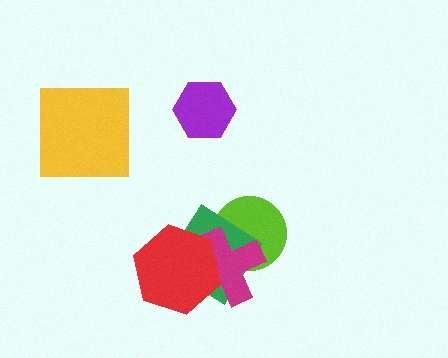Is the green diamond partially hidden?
Yes, it is partially covered by another shape.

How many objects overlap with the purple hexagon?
0 objects overlap with the purple hexagon.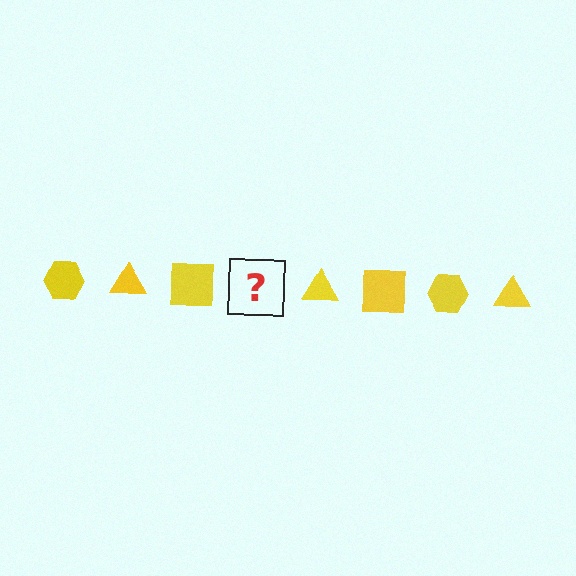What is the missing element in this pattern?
The missing element is a yellow hexagon.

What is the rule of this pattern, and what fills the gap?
The rule is that the pattern cycles through hexagon, triangle, square shapes in yellow. The gap should be filled with a yellow hexagon.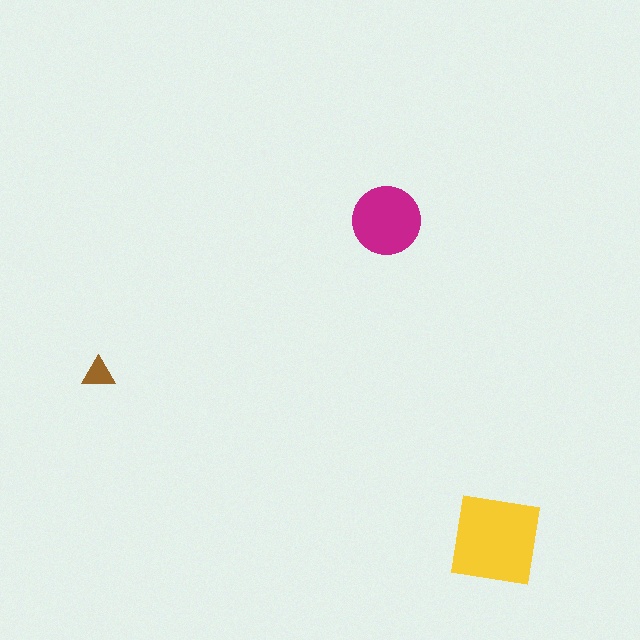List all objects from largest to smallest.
The yellow square, the magenta circle, the brown triangle.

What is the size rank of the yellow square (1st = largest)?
1st.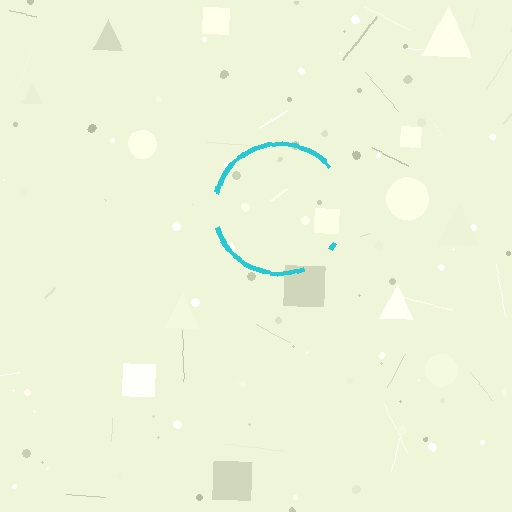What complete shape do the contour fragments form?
The contour fragments form a circle.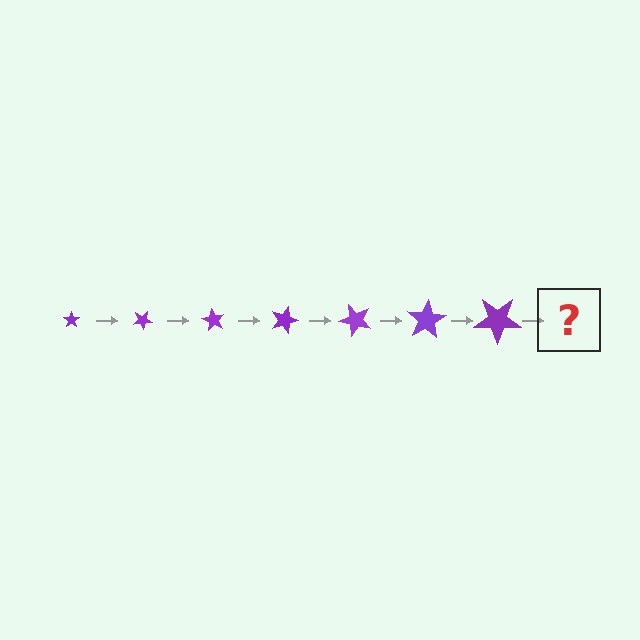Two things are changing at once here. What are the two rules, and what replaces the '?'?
The two rules are that the star grows larger each step and it rotates 30 degrees each step. The '?' should be a star, larger than the previous one and rotated 210 degrees from the start.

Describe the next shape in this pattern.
It should be a star, larger than the previous one and rotated 210 degrees from the start.